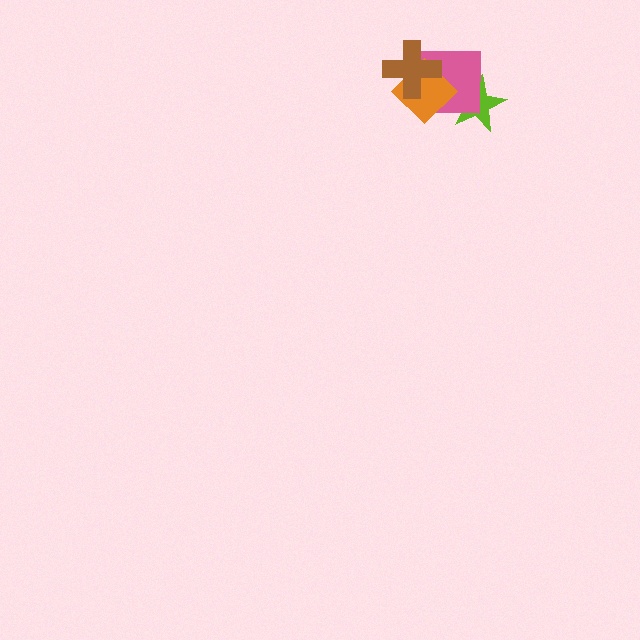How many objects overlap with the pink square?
3 objects overlap with the pink square.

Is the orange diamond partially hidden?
Yes, it is partially covered by another shape.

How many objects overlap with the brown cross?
2 objects overlap with the brown cross.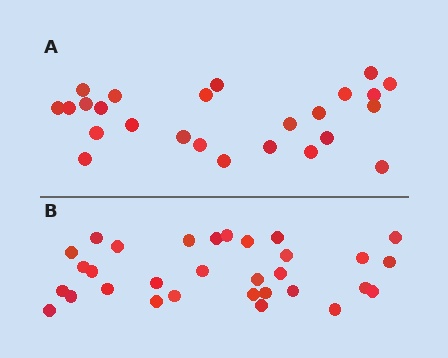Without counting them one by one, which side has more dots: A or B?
Region B (the bottom region) has more dots.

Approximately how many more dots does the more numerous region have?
Region B has about 6 more dots than region A.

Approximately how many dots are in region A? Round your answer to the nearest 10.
About 20 dots. (The exact count is 25, which rounds to 20.)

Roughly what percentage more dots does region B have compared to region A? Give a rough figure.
About 25% more.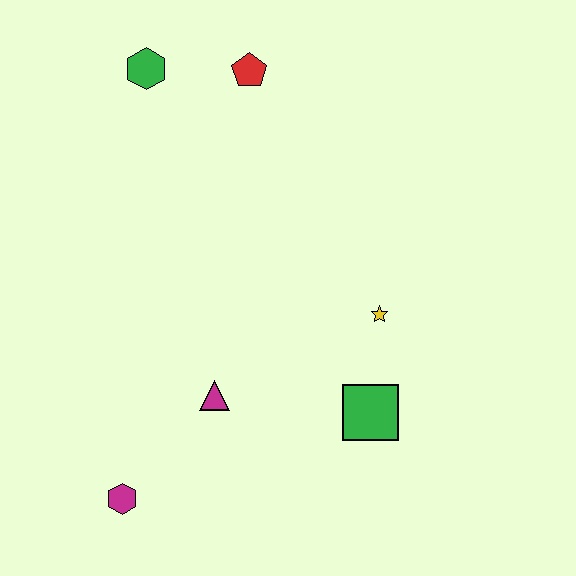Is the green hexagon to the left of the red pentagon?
Yes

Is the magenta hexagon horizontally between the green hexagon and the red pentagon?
No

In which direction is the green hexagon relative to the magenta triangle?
The green hexagon is above the magenta triangle.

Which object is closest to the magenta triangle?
The magenta hexagon is closest to the magenta triangle.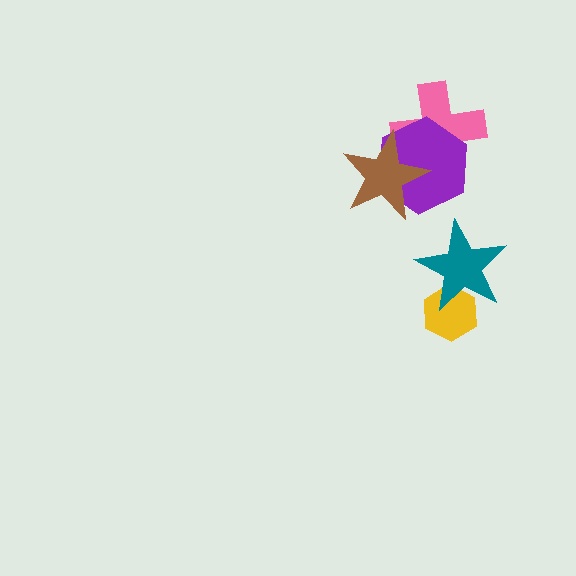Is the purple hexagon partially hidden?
Yes, it is partially covered by another shape.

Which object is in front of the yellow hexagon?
The teal star is in front of the yellow hexagon.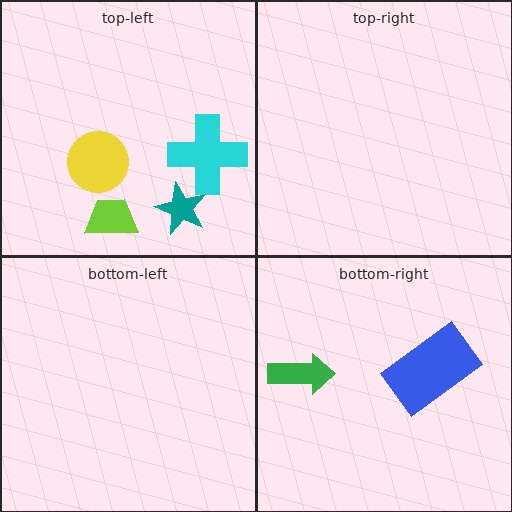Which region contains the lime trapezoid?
The top-left region.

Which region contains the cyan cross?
The top-left region.